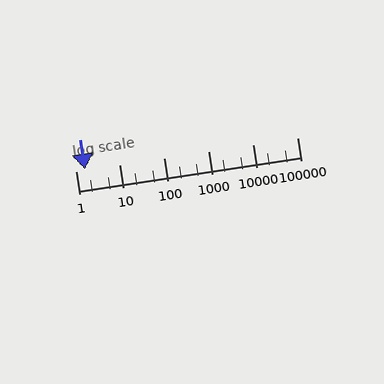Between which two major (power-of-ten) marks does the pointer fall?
The pointer is between 1 and 10.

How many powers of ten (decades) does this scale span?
The scale spans 5 decades, from 1 to 100000.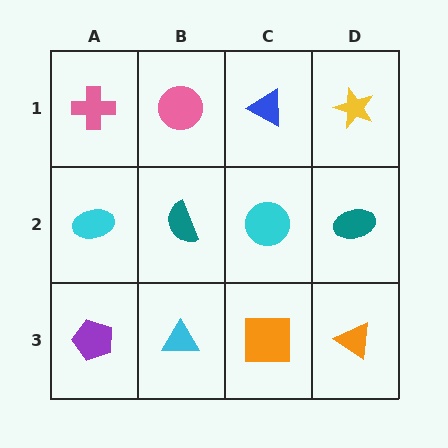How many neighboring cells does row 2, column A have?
3.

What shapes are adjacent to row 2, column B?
A pink circle (row 1, column B), a cyan triangle (row 3, column B), a cyan ellipse (row 2, column A), a cyan circle (row 2, column C).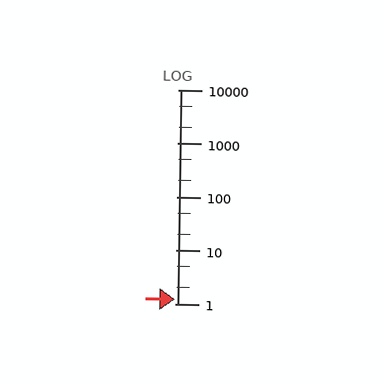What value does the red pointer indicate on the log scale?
The pointer indicates approximately 1.2.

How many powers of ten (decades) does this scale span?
The scale spans 4 decades, from 1 to 10000.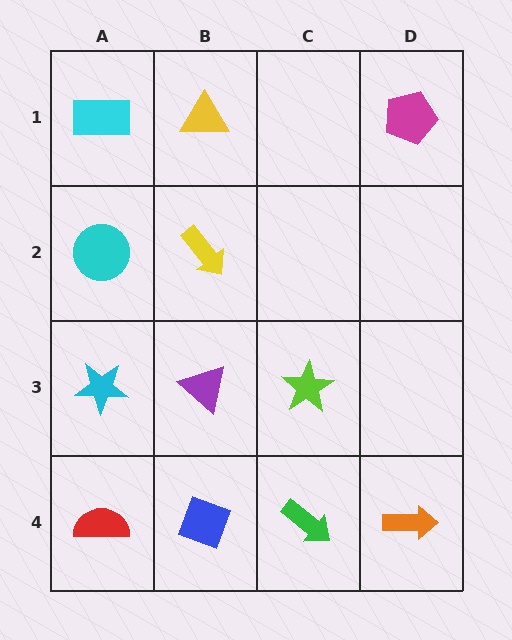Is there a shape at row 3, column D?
No, that cell is empty.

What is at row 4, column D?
An orange arrow.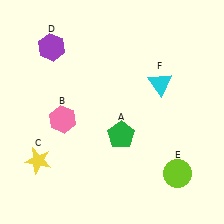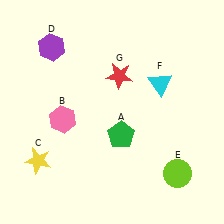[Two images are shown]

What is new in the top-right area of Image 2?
A red star (G) was added in the top-right area of Image 2.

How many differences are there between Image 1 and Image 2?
There is 1 difference between the two images.